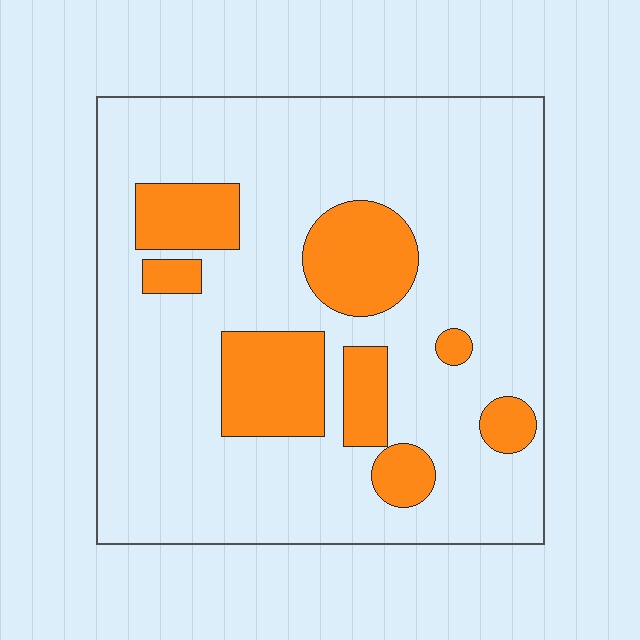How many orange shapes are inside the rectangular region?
8.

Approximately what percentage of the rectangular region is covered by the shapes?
Approximately 20%.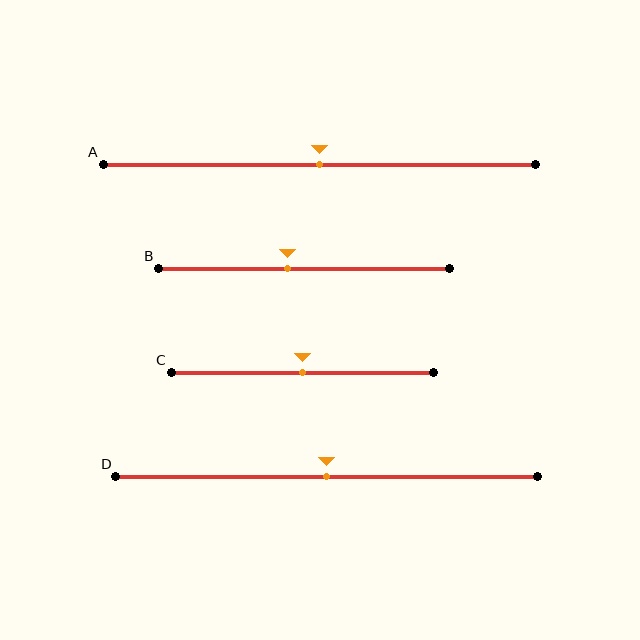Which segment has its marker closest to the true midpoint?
Segment A has its marker closest to the true midpoint.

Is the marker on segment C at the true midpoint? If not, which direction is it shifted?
Yes, the marker on segment C is at the true midpoint.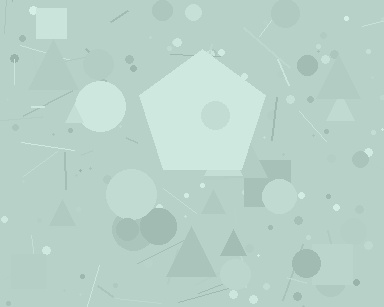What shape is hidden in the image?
A pentagon is hidden in the image.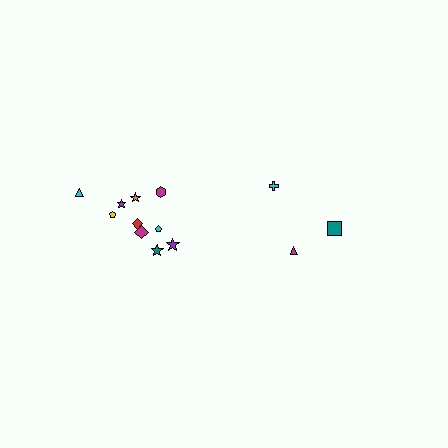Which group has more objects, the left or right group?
The left group.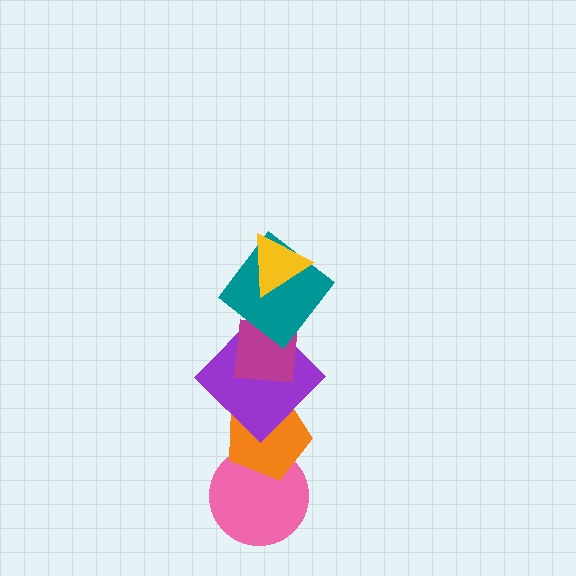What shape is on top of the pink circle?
The orange pentagon is on top of the pink circle.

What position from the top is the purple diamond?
The purple diamond is 4th from the top.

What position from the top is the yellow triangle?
The yellow triangle is 1st from the top.